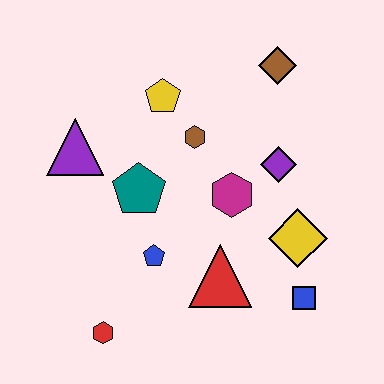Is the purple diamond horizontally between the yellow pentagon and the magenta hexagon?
No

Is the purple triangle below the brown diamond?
Yes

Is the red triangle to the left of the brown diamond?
Yes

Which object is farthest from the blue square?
The purple triangle is farthest from the blue square.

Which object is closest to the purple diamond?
The magenta hexagon is closest to the purple diamond.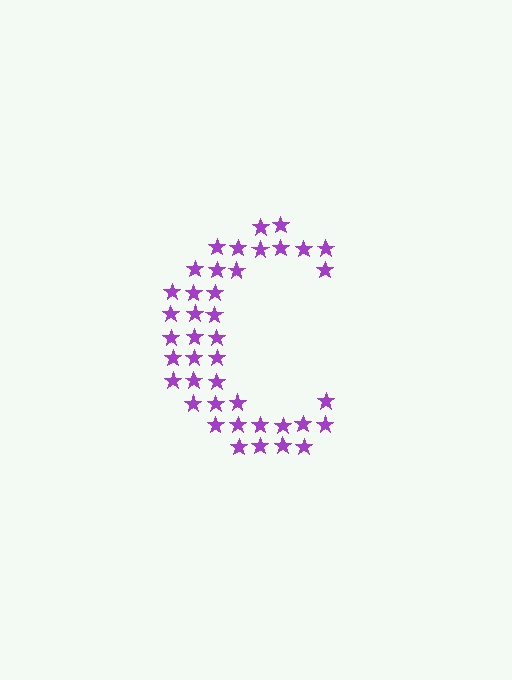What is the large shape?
The large shape is the letter C.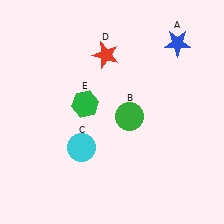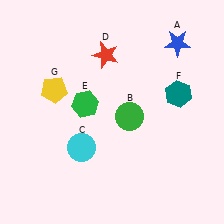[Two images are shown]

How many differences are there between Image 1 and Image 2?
There are 2 differences between the two images.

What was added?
A teal hexagon (F), a yellow pentagon (G) were added in Image 2.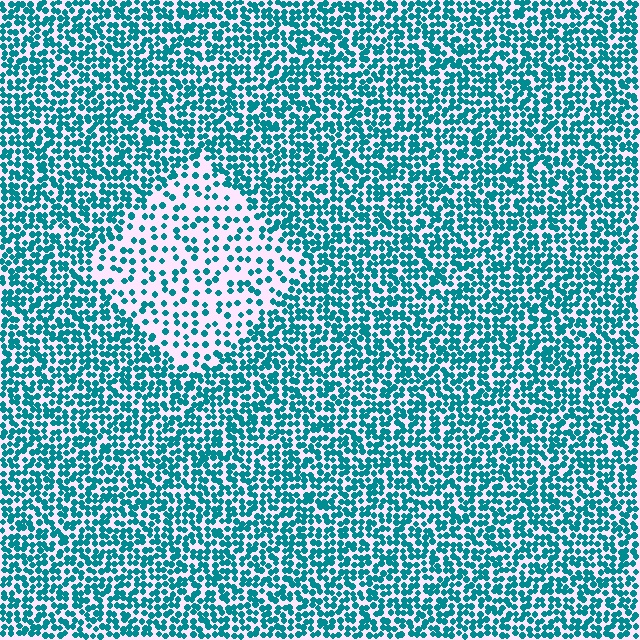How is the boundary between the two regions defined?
The boundary is defined by a change in element density (approximately 2.3x ratio). All elements are the same color, size, and shape.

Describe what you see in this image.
The image contains small teal elements arranged at two different densities. A diamond-shaped region is visible where the elements are less densely packed than the surrounding area.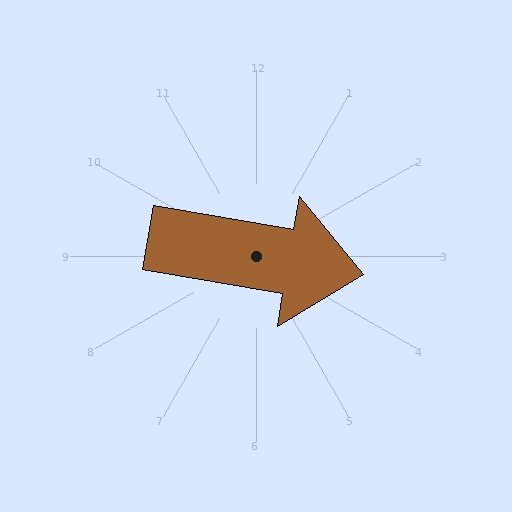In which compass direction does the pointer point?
East.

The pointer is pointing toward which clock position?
Roughly 3 o'clock.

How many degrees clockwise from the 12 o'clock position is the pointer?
Approximately 100 degrees.